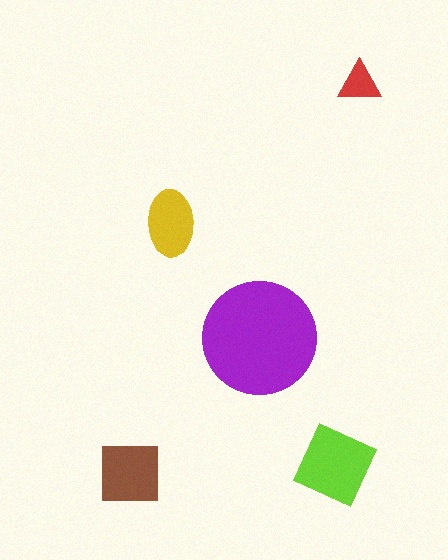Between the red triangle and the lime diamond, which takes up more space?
The lime diamond.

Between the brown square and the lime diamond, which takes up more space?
The lime diamond.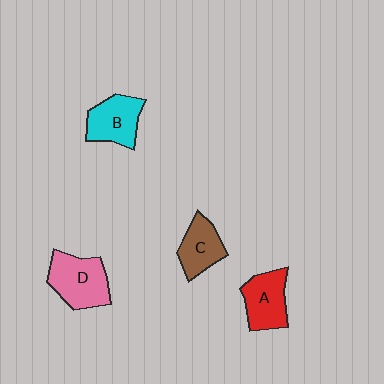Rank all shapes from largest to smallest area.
From largest to smallest: D (pink), B (cyan), A (red), C (brown).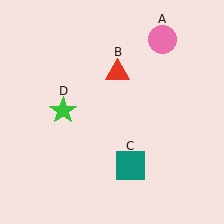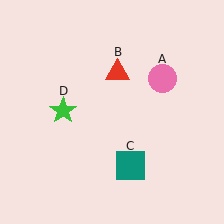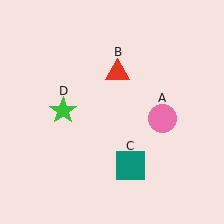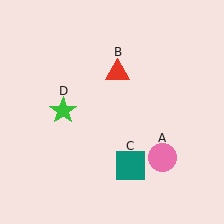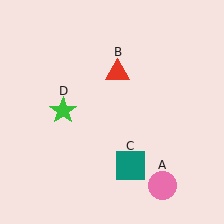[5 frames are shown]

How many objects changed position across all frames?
1 object changed position: pink circle (object A).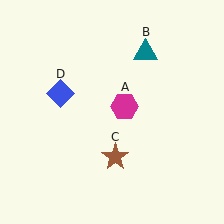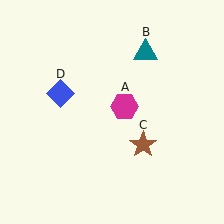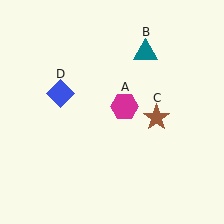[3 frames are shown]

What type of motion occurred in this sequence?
The brown star (object C) rotated counterclockwise around the center of the scene.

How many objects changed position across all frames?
1 object changed position: brown star (object C).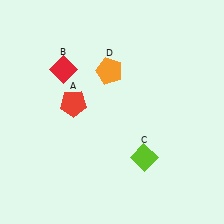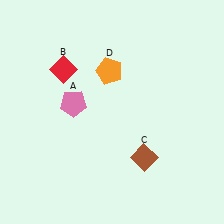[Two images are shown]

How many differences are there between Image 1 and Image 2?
There are 2 differences between the two images.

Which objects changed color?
A changed from red to pink. C changed from lime to brown.